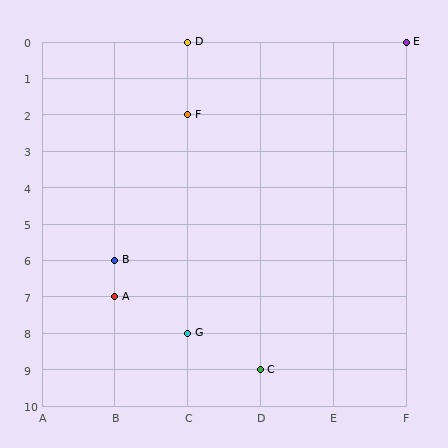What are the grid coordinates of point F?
Point F is at grid coordinates (C, 2).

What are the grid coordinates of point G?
Point G is at grid coordinates (C, 8).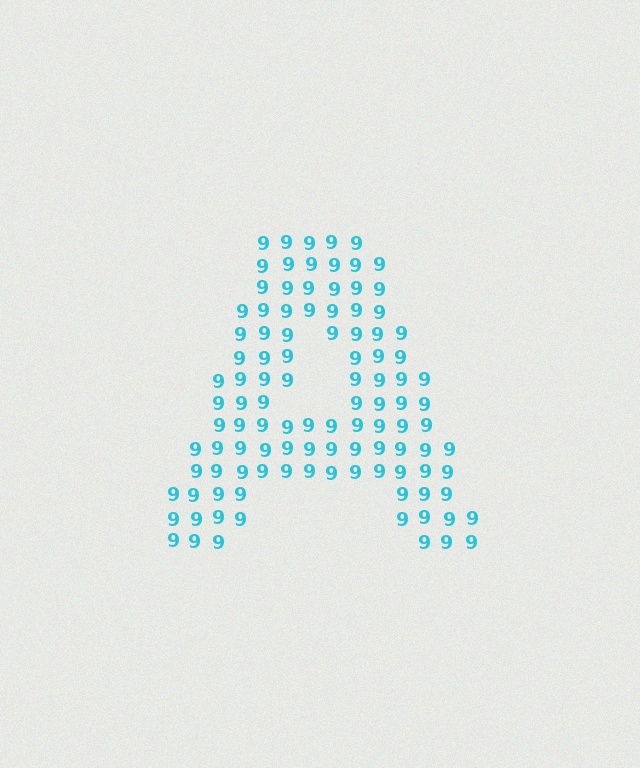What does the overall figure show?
The overall figure shows the letter A.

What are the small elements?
The small elements are digit 9's.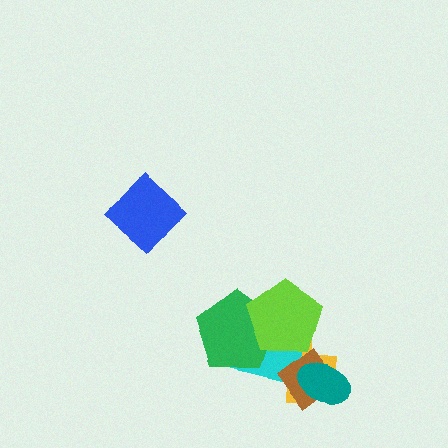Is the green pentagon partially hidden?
Yes, it is partially covered by another shape.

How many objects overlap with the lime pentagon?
3 objects overlap with the lime pentagon.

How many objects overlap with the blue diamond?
0 objects overlap with the blue diamond.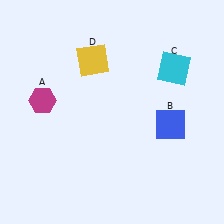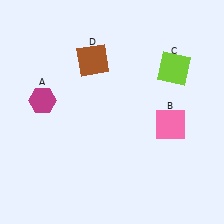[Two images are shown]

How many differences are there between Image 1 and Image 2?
There are 3 differences between the two images.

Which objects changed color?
B changed from blue to pink. C changed from cyan to lime. D changed from yellow to brown.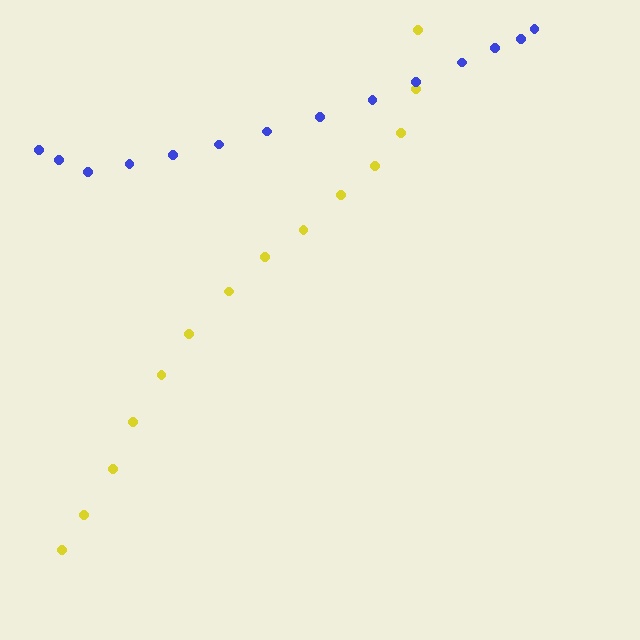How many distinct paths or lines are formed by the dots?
There are 2 distinct paths.